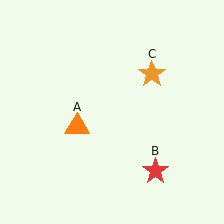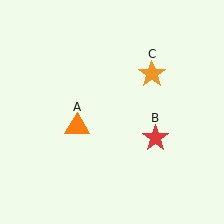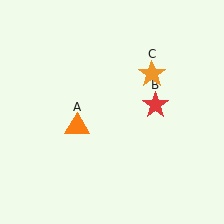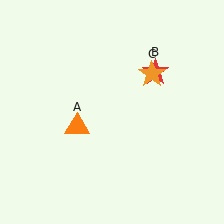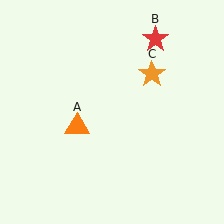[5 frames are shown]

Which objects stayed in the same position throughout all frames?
Orange triangle (object A) and orange star (object C) remained stationary.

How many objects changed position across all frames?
1 object changed position: red star (object B).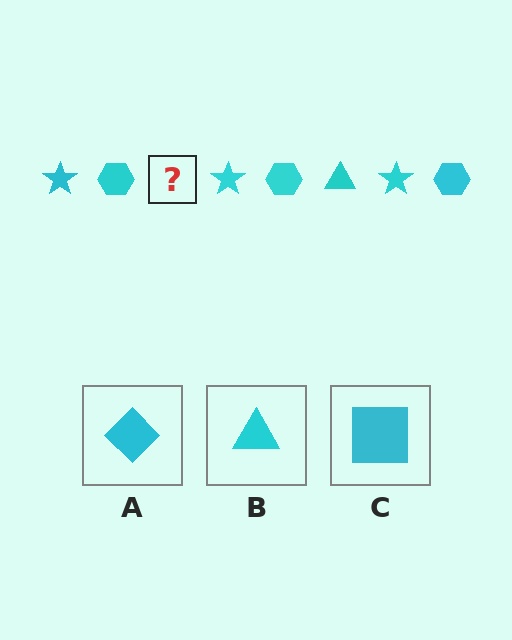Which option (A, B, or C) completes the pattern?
B.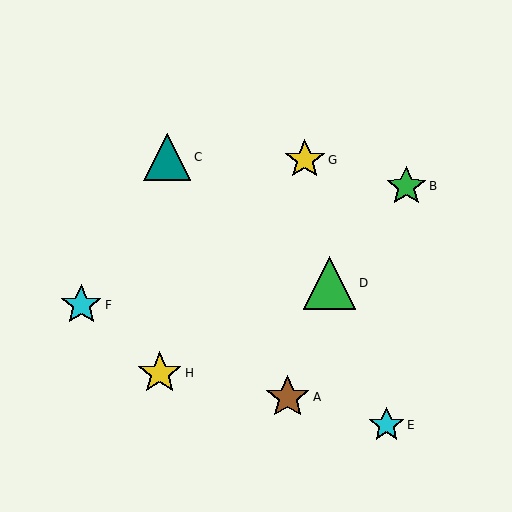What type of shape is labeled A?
Shape A is a brown star.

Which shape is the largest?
The green triangle (labeled D) is the largest.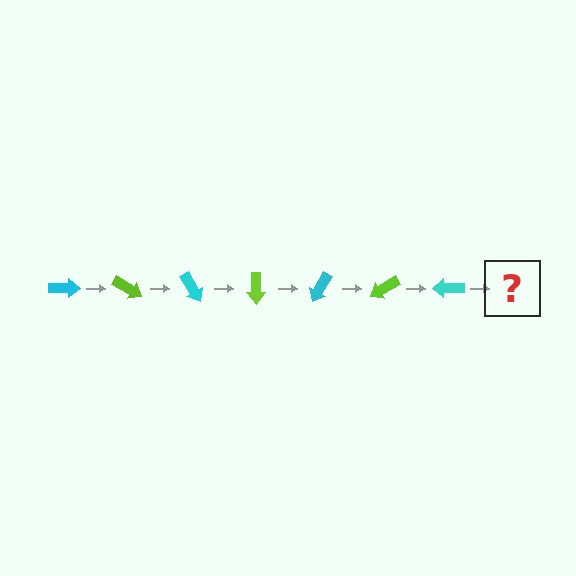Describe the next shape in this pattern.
It should be a lime arrow, rotated 210 degrees from the start.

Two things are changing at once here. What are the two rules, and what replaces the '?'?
The two rules are that it rotates 30 degrees each step and the color cycles through cyan and lime. The '?' should be a lime arrow, rotated 210 degrees from the start.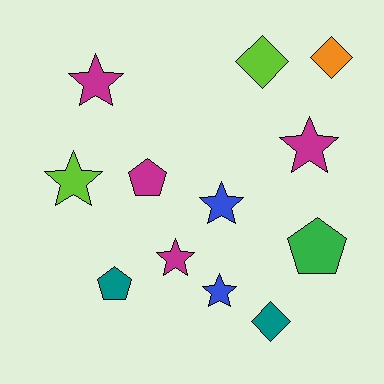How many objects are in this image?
There are 12 objects.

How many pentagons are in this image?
There are 3 pentagons.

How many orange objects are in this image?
There is 1 orange object.